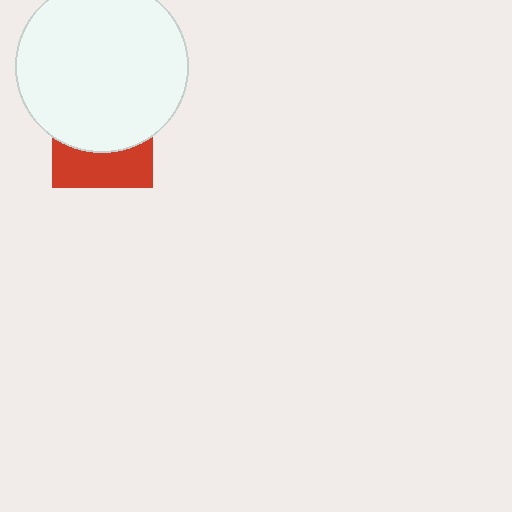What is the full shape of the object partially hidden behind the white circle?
The partially hidden object is a red square.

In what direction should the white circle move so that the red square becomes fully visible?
The white circle should move up. That is the shortest direction to clear the overlap and leave the red square fully visible.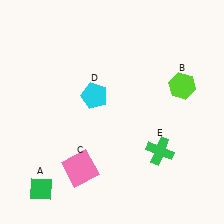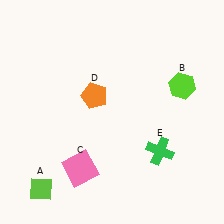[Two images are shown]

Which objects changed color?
A changed from green to lime. D changed from cyan to orange.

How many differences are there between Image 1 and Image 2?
There are 2 differences between the two images.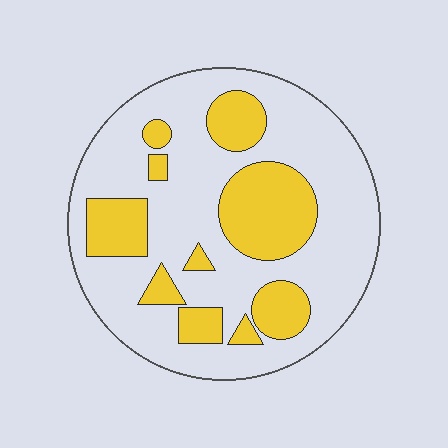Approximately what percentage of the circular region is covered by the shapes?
Approximately 30%.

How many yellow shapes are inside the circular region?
10.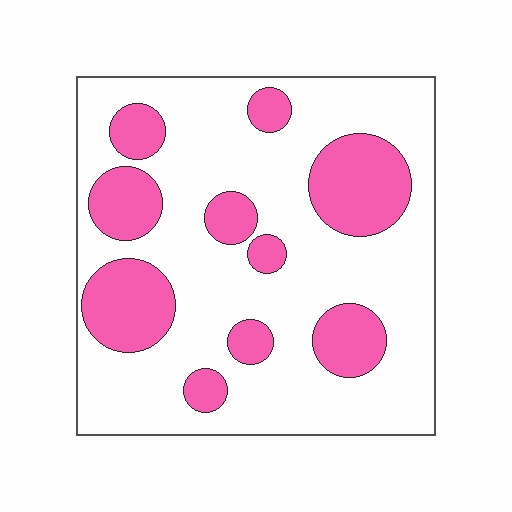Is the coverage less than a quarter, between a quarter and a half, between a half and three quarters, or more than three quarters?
Between a quarter and a half.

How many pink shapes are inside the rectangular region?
10.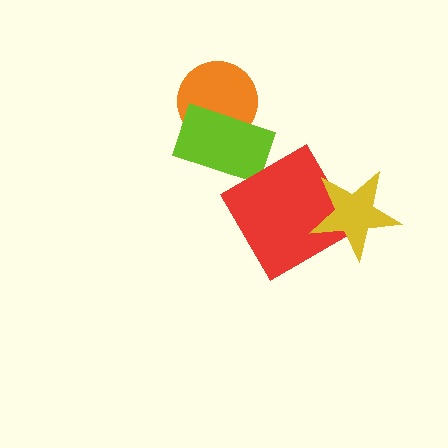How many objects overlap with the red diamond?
1 object overlaps with the red diamond.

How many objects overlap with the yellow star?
1 object overlaps with the yellow star.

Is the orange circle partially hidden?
Yes, it is partially covered by another shape.